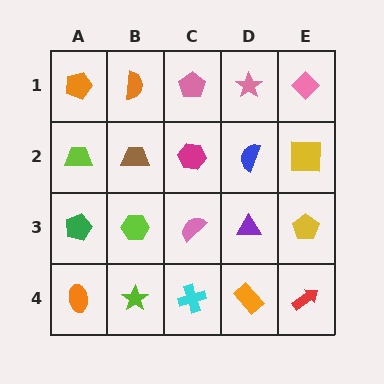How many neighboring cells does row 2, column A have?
3.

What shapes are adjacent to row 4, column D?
A purple triangle (row 3, column D), a cyan cross (row 4, column C), a red arrow (row 4, column E).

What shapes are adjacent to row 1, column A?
A lime trapezoid (row 2, column A), an orange semicircle (row 1, column B).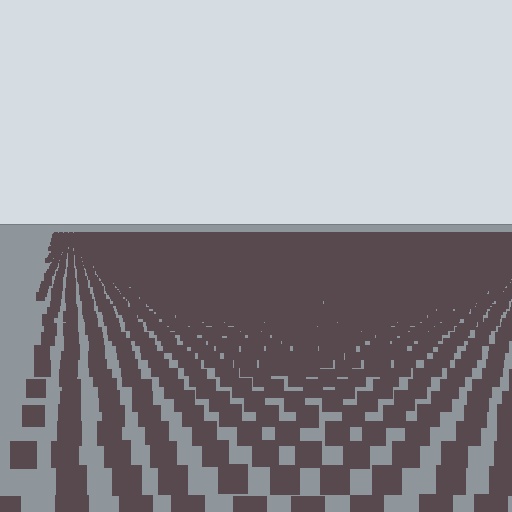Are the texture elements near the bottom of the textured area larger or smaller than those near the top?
Larger. Near the bottom, elements are closer to the viewer and appear at a bigger on-screen size.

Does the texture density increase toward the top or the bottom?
Density increases toward the top.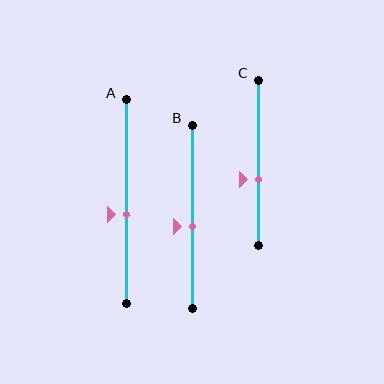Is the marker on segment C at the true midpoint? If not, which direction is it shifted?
No, the marker on segment C is shifted downward by about 10% of the segment length.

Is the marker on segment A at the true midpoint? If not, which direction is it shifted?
No, the marker on segment A is shifted downward by about 6% of the segment length.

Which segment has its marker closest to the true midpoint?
Segment B has its marker closest to the true midpoint.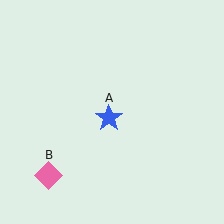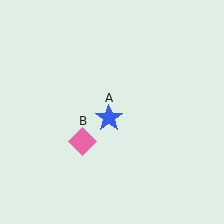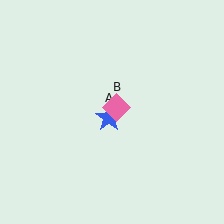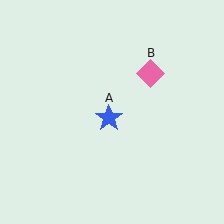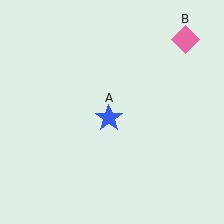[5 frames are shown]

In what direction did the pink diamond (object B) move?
The pink diamond (object B) moved up and to the right.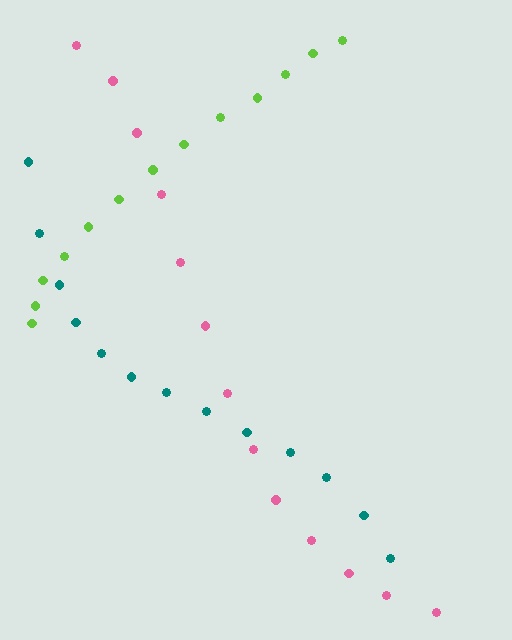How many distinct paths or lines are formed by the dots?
There are 3 distinct paths.